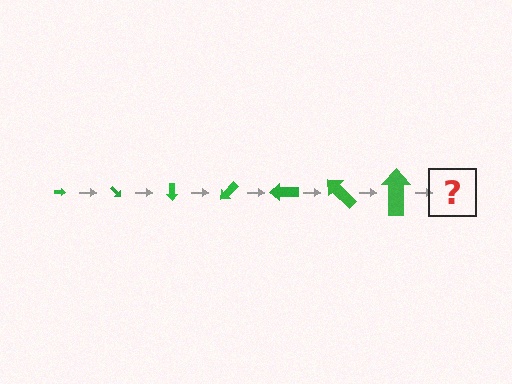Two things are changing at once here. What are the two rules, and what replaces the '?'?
The two rules are that the arrow grows larger each step and it rotates 45 degrees each step. The '?' should be an arrow, larger than the previous one and rotated 315 degrees from the start.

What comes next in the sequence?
The next element should be an arrow, larger than the previous one and rotated 315 degrees from the start.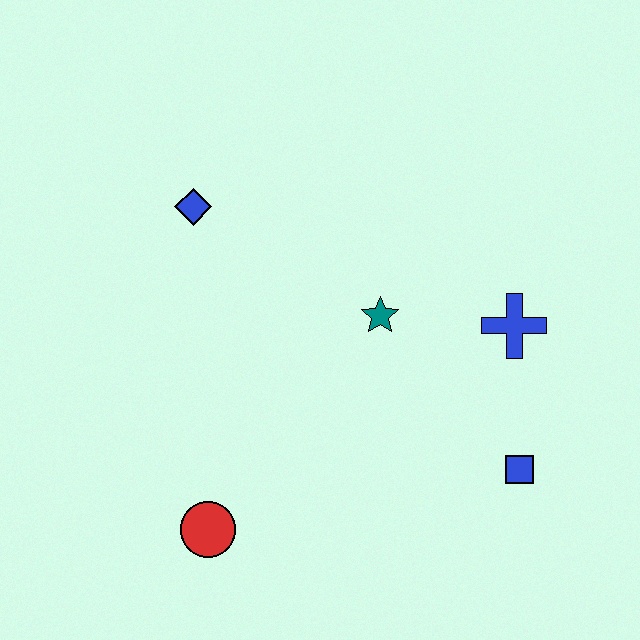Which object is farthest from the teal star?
The red circle is farthest from the teal star.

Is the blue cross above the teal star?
No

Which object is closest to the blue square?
The blue cross is closest to the blue square.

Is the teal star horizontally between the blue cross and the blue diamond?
Yes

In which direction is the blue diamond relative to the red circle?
The blue diamond is above the red circle.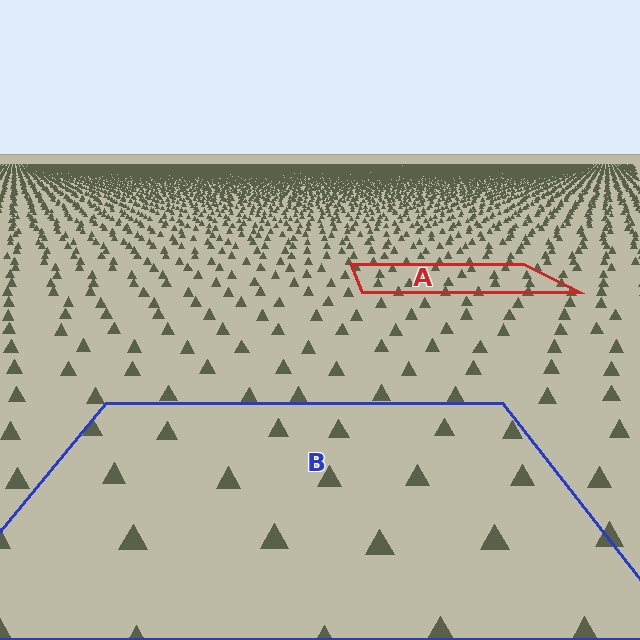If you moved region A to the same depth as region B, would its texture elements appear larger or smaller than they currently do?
They would appear larger. At a closer depth, the same texture elements are projected at a bigger on-screen size.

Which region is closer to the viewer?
Region B is closer. The texture elements there are larger and more spread out.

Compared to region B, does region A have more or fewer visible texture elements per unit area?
Region A has more texture elements per unit area — they are packed more densely because it is farther away.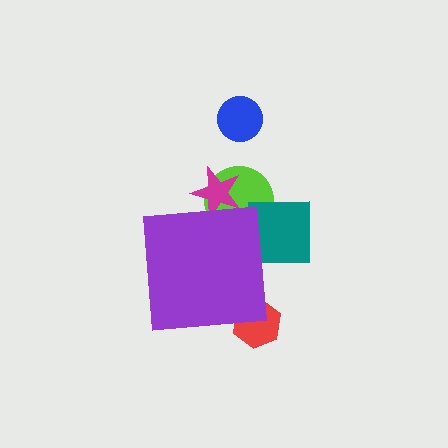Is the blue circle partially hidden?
No, the blue circle is fully visible.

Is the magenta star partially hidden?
Yes, the magenta star is partially hidden behind the purple square.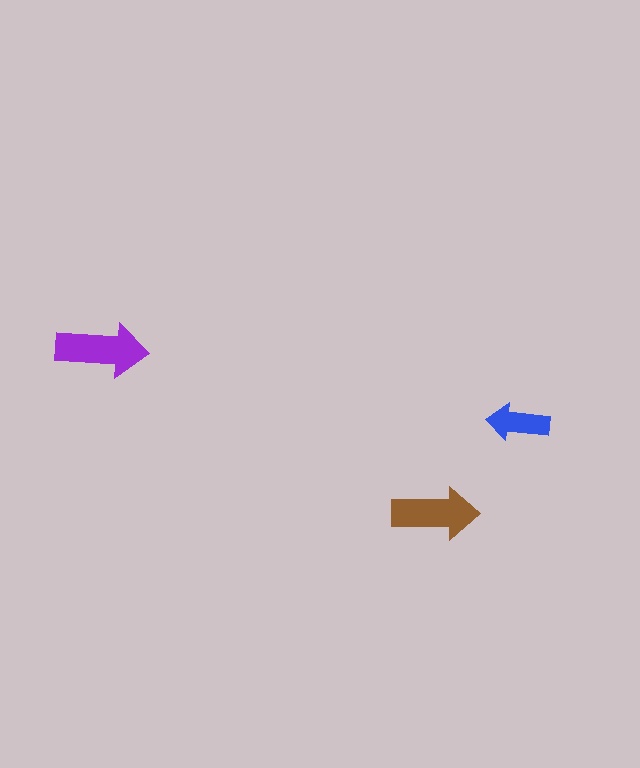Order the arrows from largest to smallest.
the purple one, the brown one, the blue one.